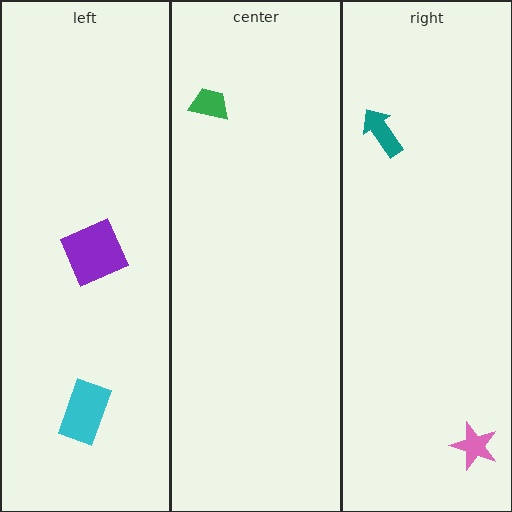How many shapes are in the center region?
1.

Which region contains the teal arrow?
The right region.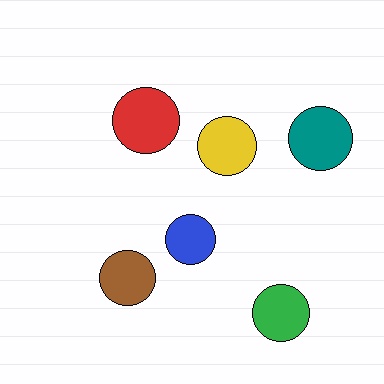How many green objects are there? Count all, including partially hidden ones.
There is 1 green object.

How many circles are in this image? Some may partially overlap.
There are 6 circles.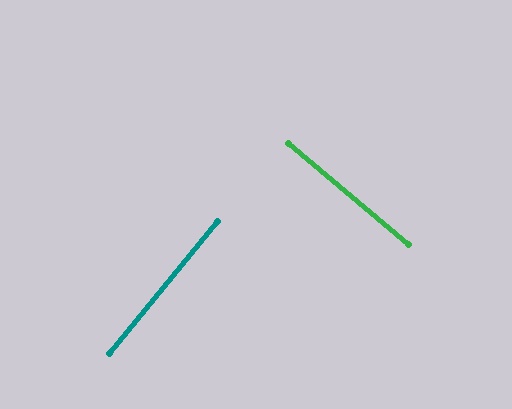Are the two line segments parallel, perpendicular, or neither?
Perpendicular — they meet at approximately 89°.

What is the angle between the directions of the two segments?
Approximately 89 degrees.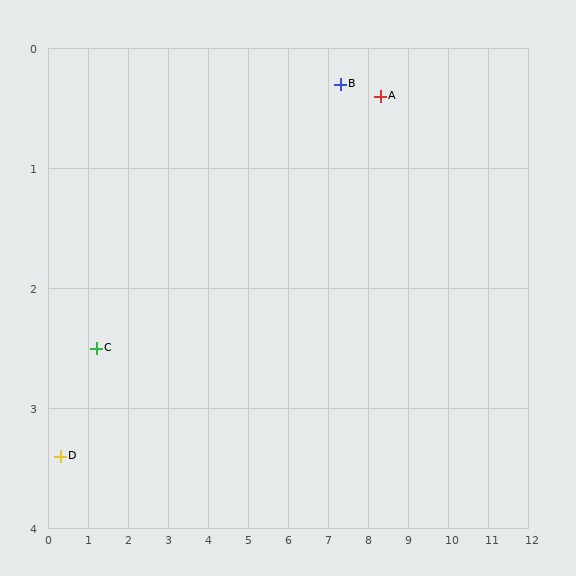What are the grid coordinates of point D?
Point D is at approximately (0.3, 3.4).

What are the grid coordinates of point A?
Point A is at approximately (8.3, 0.4).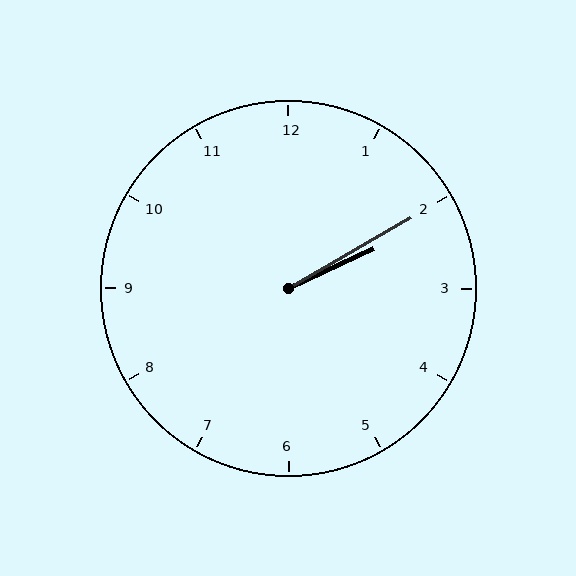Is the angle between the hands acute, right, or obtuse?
It is acute.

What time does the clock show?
2:10.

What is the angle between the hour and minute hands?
Approximately 5 degrees.